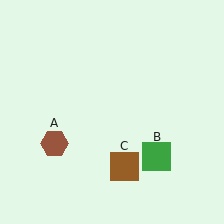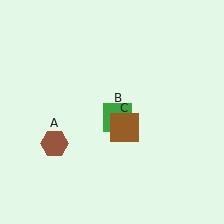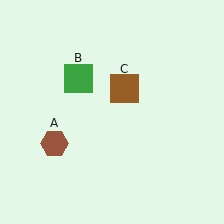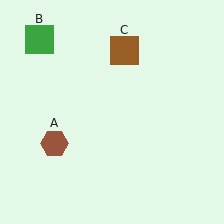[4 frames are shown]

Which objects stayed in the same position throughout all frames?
Brown hexagon (object A) remained stationary.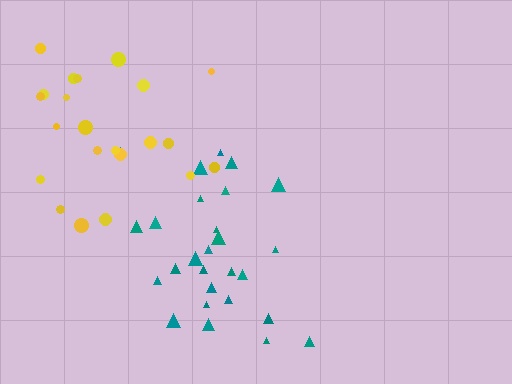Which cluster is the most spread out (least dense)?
Yellow.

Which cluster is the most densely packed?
Teal.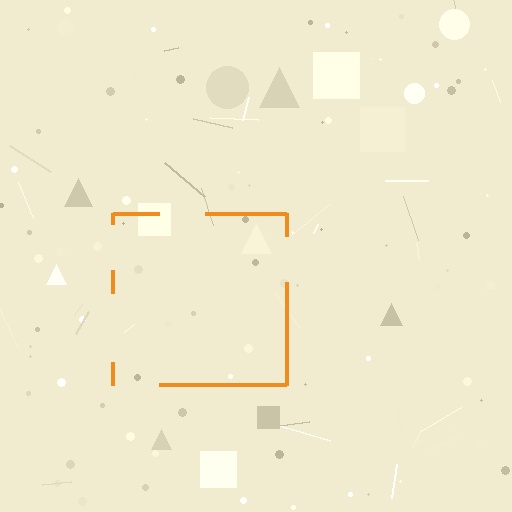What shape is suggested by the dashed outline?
The dashed outline suggests a square.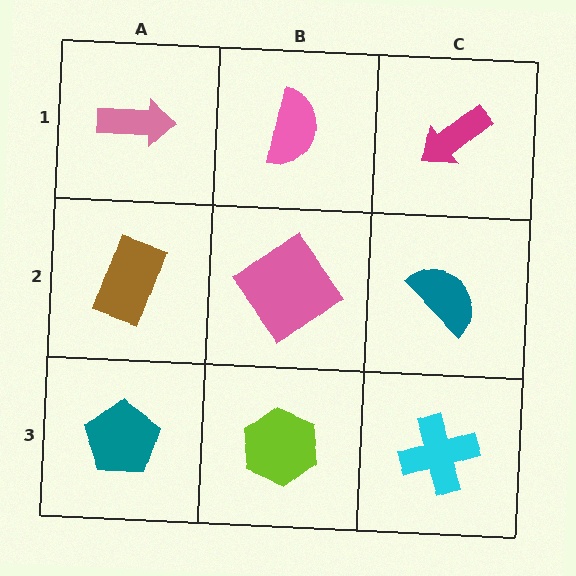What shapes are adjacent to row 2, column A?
A pink arrow (row 1, column A), a teal pentagon (row 3, column A), a pink diamond (row 2, column B).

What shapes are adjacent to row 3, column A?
A brown rectangle (row 2, column A), a lime hexagon (row 3, column B).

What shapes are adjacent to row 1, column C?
A teal semicircle (row 2, column C), a pink semicircle (row 1, column B).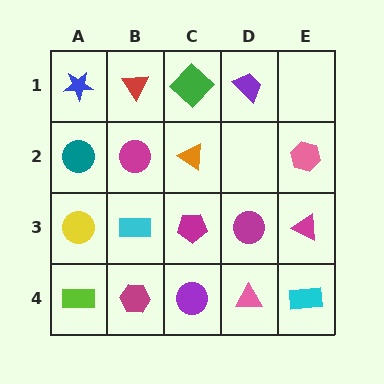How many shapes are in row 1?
4 shapes.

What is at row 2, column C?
An orange triangle.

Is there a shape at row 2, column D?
No, that cell is empty.